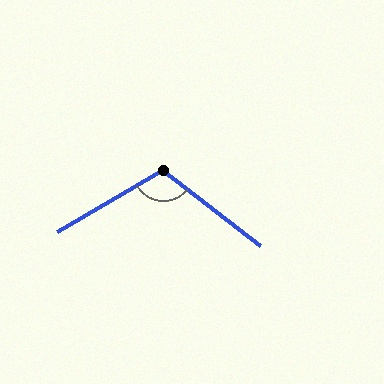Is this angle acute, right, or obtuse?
It is obtuse.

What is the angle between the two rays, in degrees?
Approximately 111 degrees.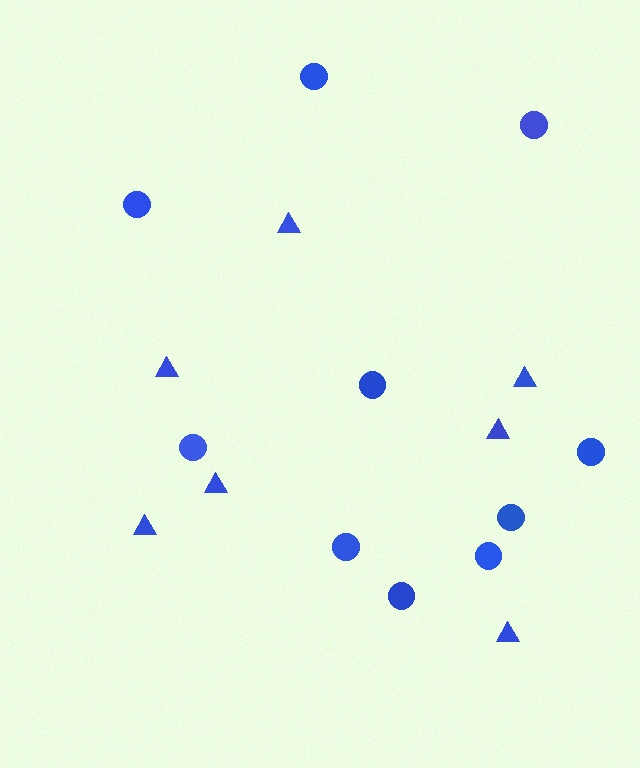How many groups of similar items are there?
There are 2 groups: one group of circles (10) and one group of triangles (7).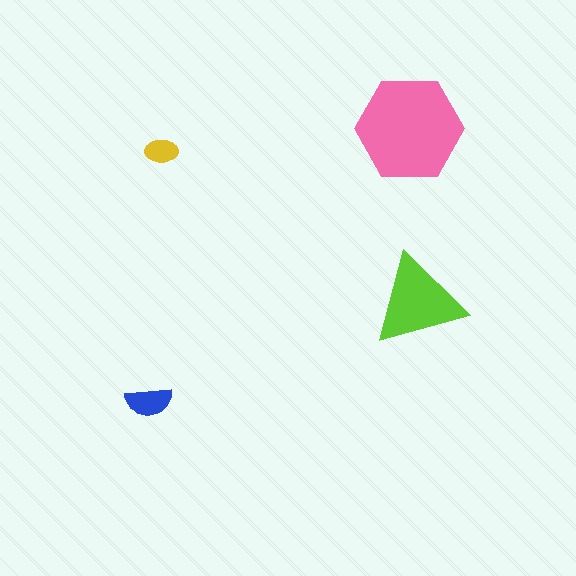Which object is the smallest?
The yellow ellipse.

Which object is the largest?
The pink hexagon.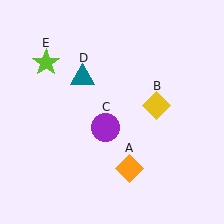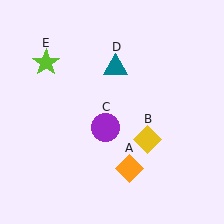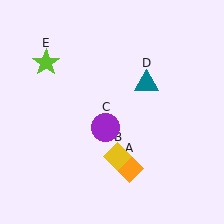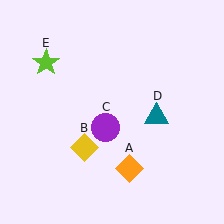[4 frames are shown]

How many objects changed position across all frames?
2 objects changed position: yellow diamond (object B), teal triangle (object D).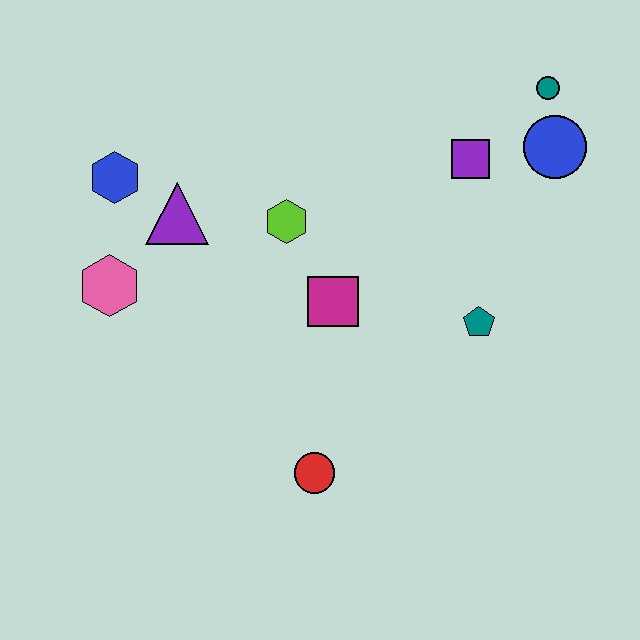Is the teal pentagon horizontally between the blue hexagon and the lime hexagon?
No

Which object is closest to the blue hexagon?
The purple triangle is closest to the blue hexagon.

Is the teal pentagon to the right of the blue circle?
No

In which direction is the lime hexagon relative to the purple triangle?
The lime hexagon is to the right of the purple triangle.